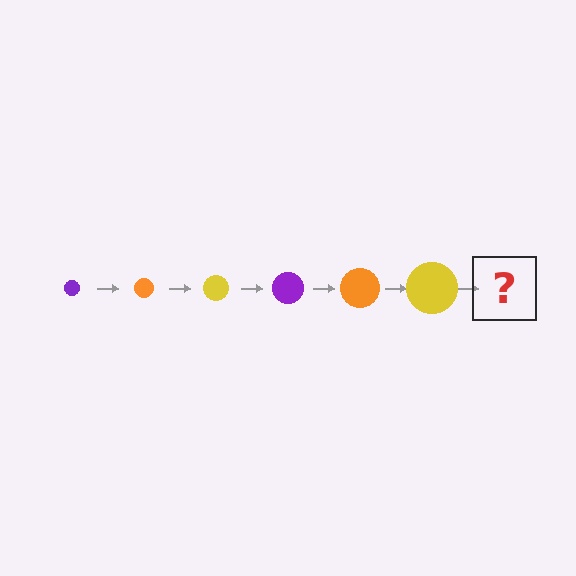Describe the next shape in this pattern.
It should be a purple circle, larger than the previous one.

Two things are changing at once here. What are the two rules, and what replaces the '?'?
The two rules are that the circle grows larger each step and the color cycles through purple, orange, and yellow. The '?' should be a purple circle, larger than the previous one.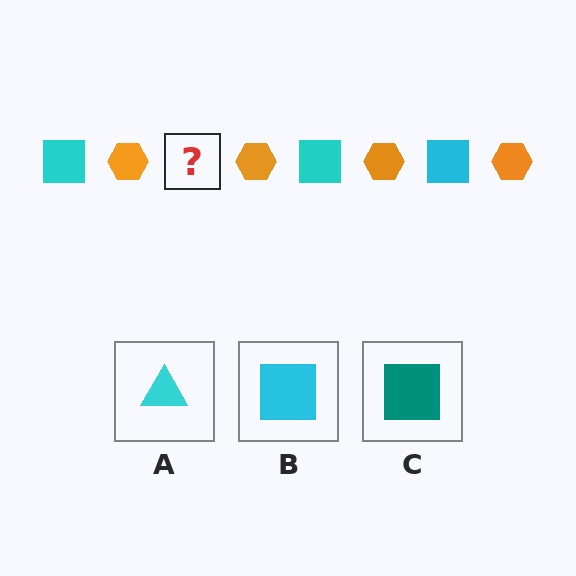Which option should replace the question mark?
Option B.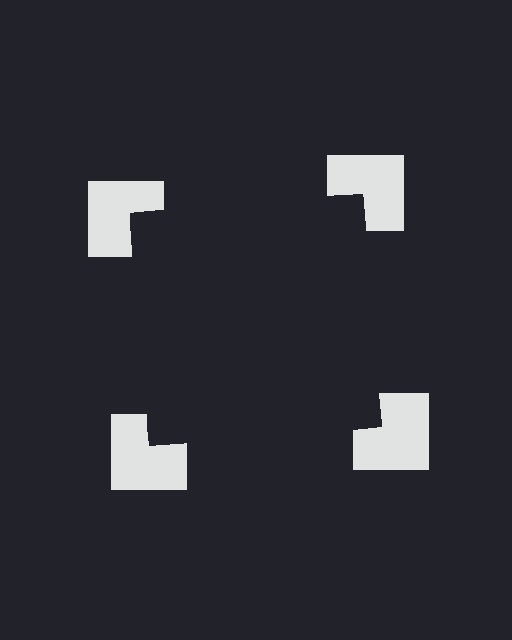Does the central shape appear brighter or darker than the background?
It typically appears slightly darker than the background, even though no actual brightness change is drawn.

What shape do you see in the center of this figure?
An illusory square — its edges are inferred from the aligned wedge cuts in the notched squares, not physically drawn.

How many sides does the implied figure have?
4 sides.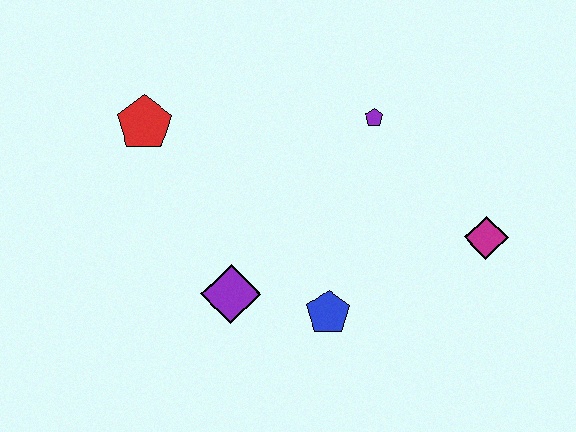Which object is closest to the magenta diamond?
The purple pentagon is closest to the magenta diamond.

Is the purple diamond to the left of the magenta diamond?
Yes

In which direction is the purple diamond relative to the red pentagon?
The purple diamond is below the red pentagon.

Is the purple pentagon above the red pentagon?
Yes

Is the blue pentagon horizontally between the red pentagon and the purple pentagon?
Yes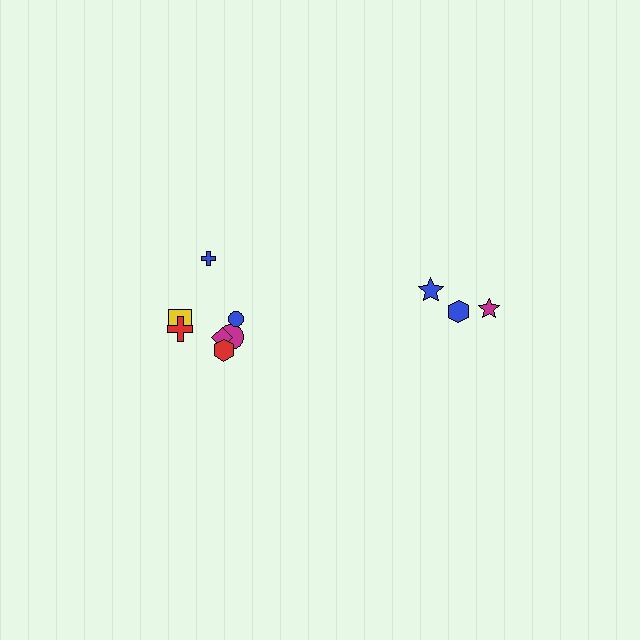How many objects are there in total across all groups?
There are 10 objects.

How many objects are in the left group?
There are 7 objects.